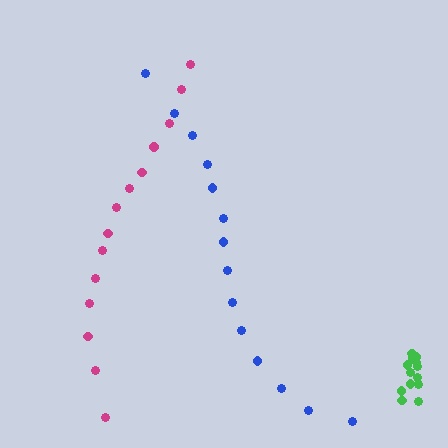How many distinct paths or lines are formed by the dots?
There are 3 distinct paths.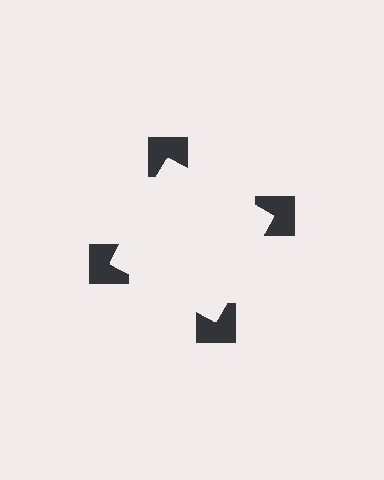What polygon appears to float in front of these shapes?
An illusory square — its edges are inferred from the aligned wedge cuts in the notched squares, not physically drawn.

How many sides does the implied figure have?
4 sides.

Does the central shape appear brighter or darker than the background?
It typically appears slightly brighter than the background, even though no actual brightness change is drawn.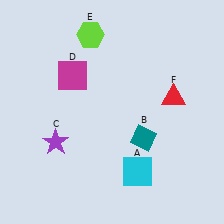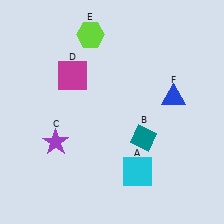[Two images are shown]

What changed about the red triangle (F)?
In Image 1, F is red. In Image 2, it changed to blue.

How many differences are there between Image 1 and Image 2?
There is 1 difference between the two images.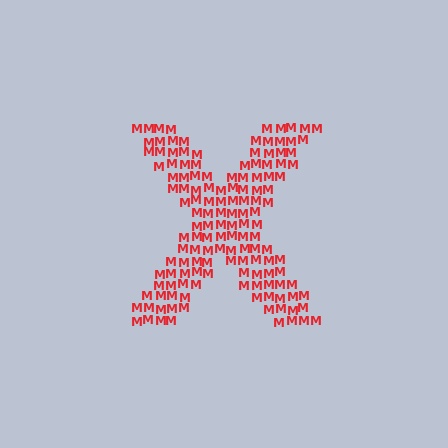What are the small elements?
The small elements are letter M's.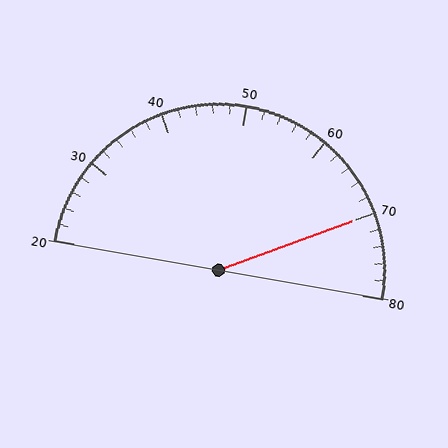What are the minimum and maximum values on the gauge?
The gauge ranges from 20 to 80.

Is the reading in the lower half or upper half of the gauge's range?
The reading is in the upper half of the range (20 to 80).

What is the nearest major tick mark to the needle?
The nearest major tick mark is 70.